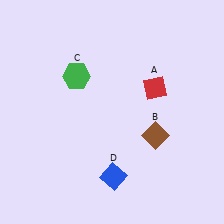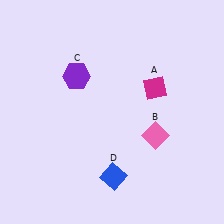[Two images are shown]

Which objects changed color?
A changed from red to magenta. B changed from brown to pink. C changed from green to purple.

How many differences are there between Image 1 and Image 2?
There are 3 differences between the two images.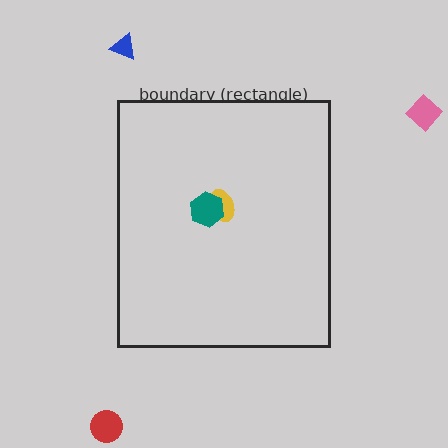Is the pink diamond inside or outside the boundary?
Outside.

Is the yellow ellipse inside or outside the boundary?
Inside.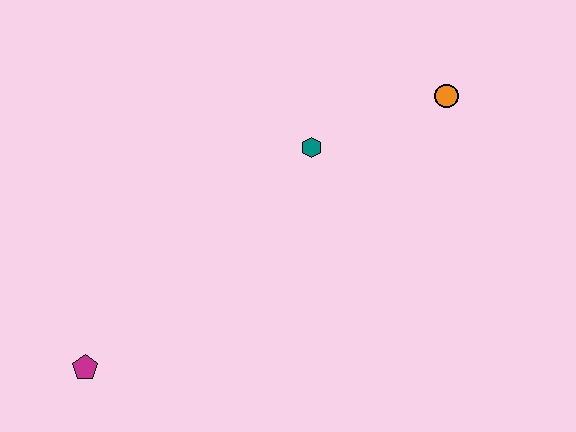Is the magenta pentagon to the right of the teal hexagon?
No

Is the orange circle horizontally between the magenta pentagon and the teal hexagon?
No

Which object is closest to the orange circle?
The teal hexagon is closest to the orange circle.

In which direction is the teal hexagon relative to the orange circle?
The teal hexagon is to the left of the orange circle.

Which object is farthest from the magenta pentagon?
The orange circle is farthest from the magenta pentagon.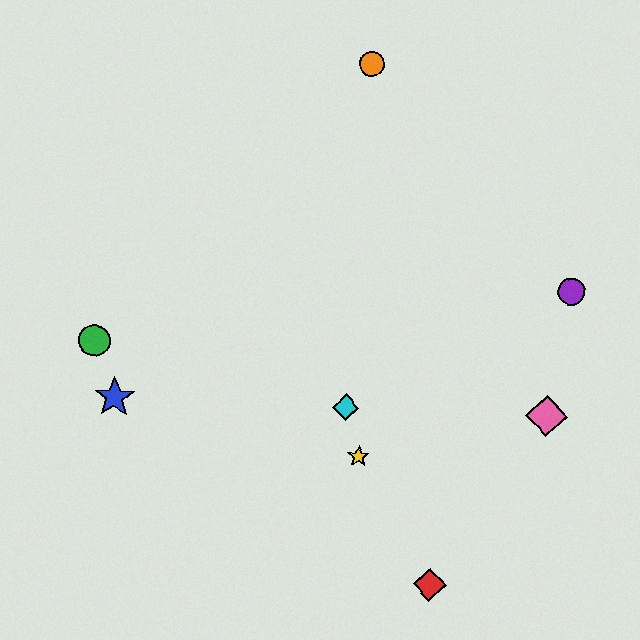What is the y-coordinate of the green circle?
The green circle is at y≈340.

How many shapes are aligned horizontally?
3 shapes (the blue star, the cyan diamond, the pink diamond) are aligned horizontally.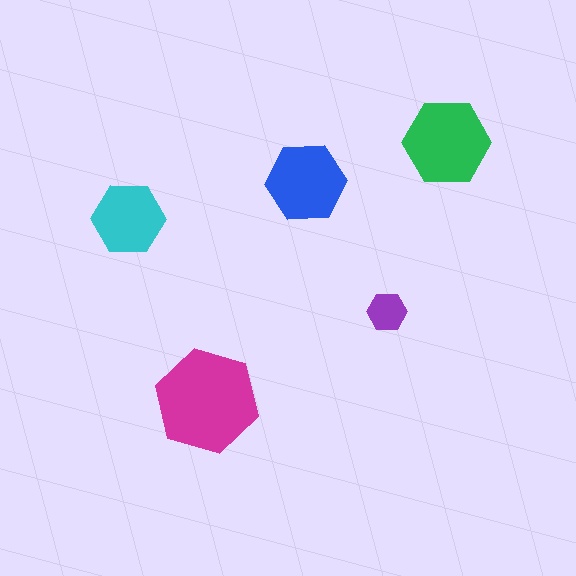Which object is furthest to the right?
The green hexagon is rightmost.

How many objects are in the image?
There are 5 objects in the image.